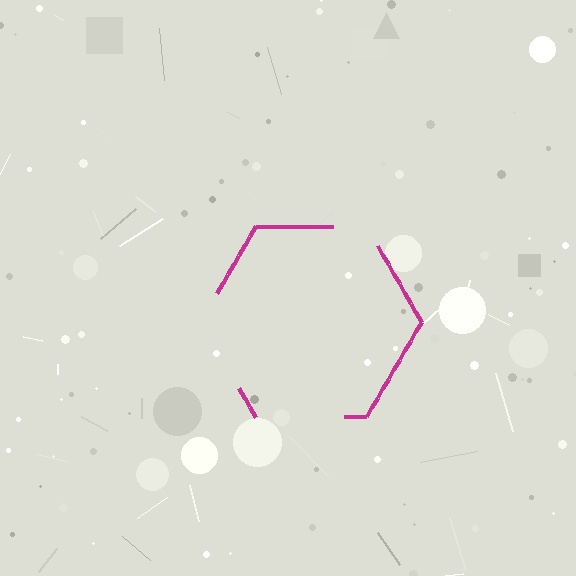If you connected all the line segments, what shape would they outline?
They would outline a hexagon.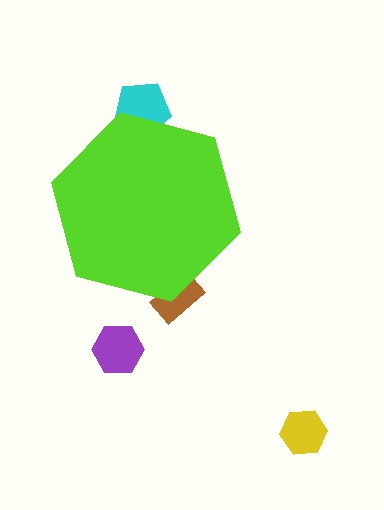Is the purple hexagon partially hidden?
No, the purple hexagon is fully visible.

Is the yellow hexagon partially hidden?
No, the yellow hexagon is fully visible.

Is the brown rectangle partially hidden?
Yes, the brown rectangle is partially hidden behind the lime hexagon.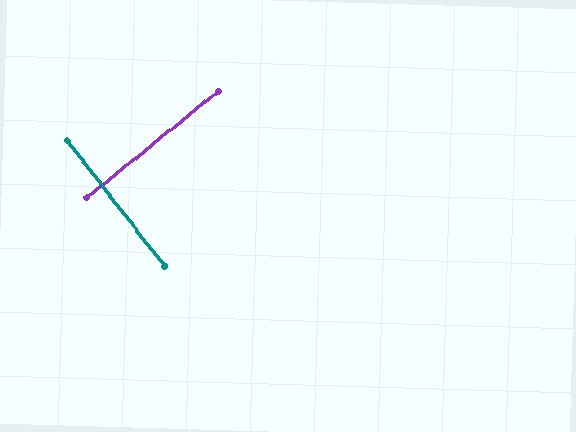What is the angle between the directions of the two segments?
Approximately 89 degrees.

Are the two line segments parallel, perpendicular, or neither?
Perpendicular — they meet at approximately 89°.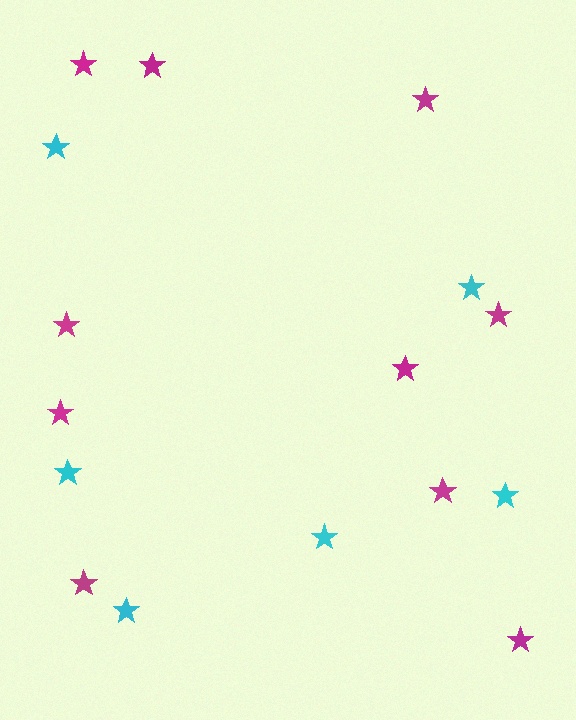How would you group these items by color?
There are 2 groups: one group of cyan stars (6) and one group of magenta stars (10).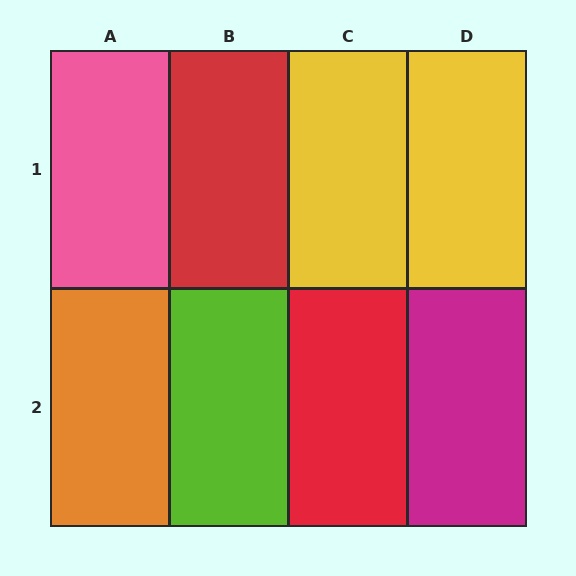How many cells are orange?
1 cell is orange.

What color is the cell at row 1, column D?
Yellow.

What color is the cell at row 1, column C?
Yellow.